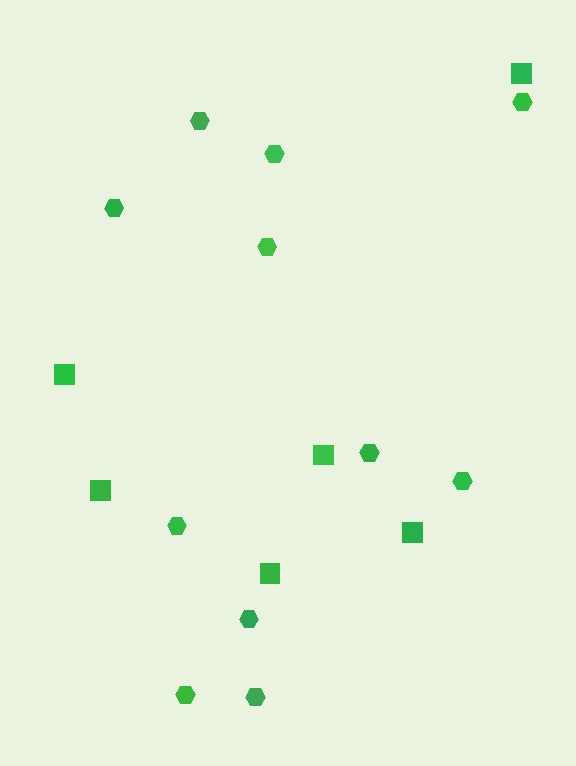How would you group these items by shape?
There are 2 groups: one group of hexagons (11) and one group of squares (6).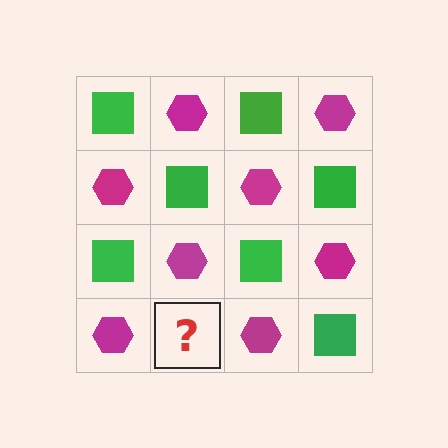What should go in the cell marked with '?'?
The missing cell should contain a green square.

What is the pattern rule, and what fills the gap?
The rule is that it alternates green square and magenta hexagon in a checkerboard pattern. The gap should be filled with a green square.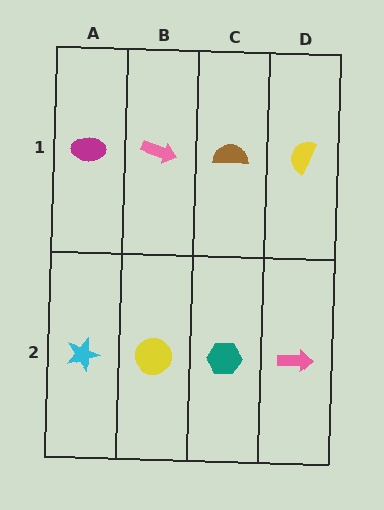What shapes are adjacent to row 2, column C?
A brown semicircle (row 1, column C), a yellow circle (row 2, column B), a pink arrow (row 2, column D).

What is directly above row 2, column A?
A magenta ellipse.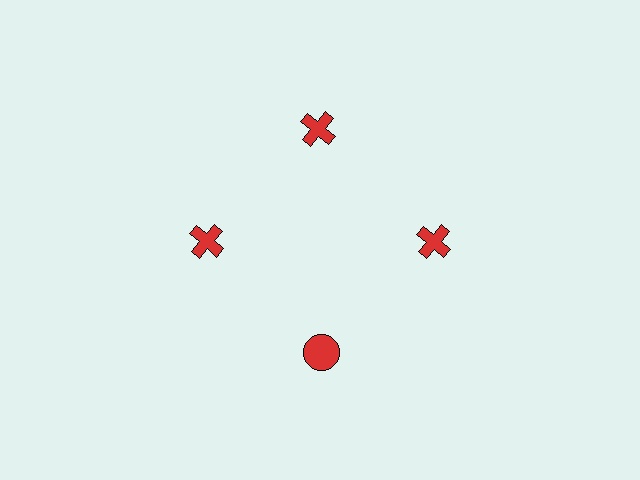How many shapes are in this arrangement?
There are 4 shapes arranged in a ring pattern.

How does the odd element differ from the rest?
It has a different shape: circle instead of cross.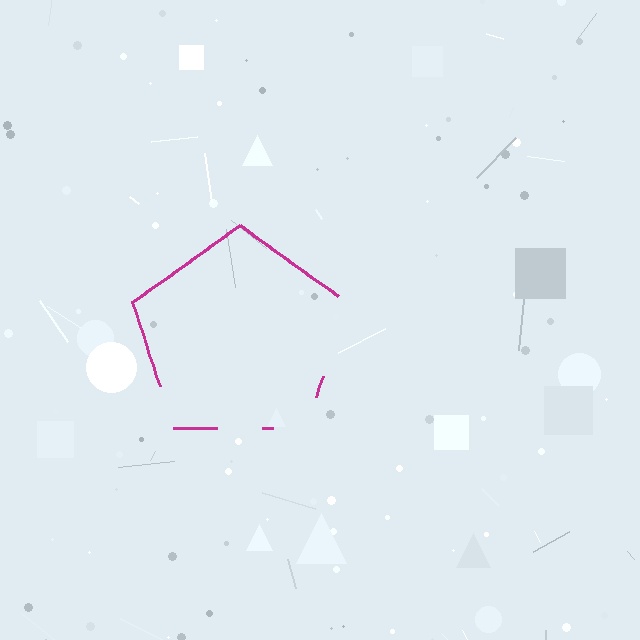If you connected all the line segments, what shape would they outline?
They would outline a pentagon.